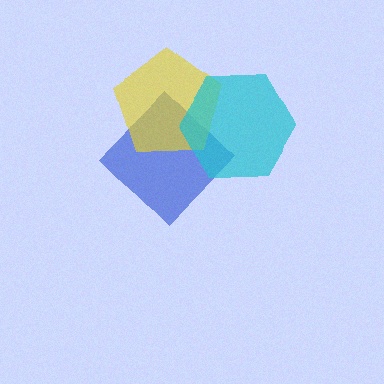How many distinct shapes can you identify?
There are 3 distinct shapes: a blue diamond, a yellow pentagon, a cyan hexagon.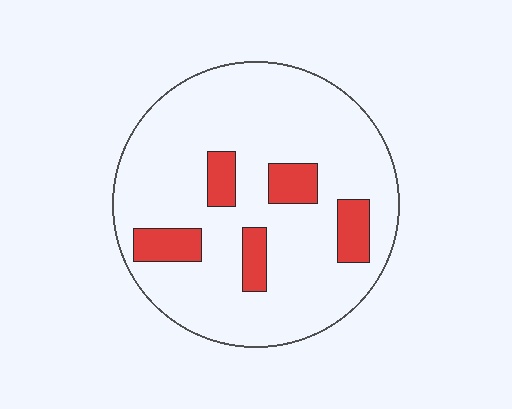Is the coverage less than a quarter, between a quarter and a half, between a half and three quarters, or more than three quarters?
Less than a quarter.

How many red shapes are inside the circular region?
5.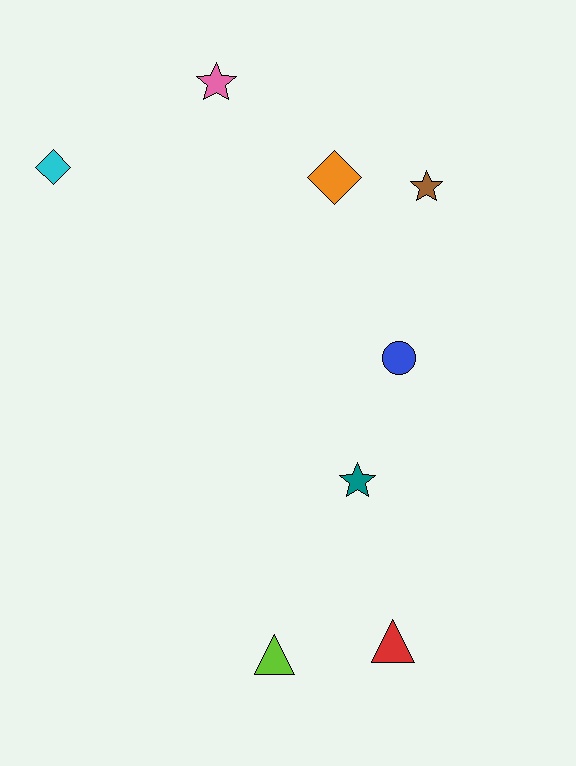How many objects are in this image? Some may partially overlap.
There are 8 objects.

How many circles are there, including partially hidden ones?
There is 1 circle.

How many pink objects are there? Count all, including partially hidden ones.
There is 1 pink object.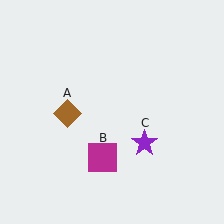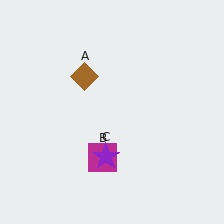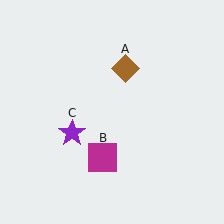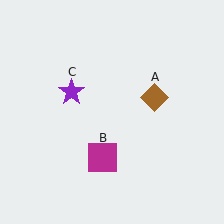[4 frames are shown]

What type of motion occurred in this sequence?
The brown diamond (object A), purple star (object C) rotated clockwise around the center of the scene.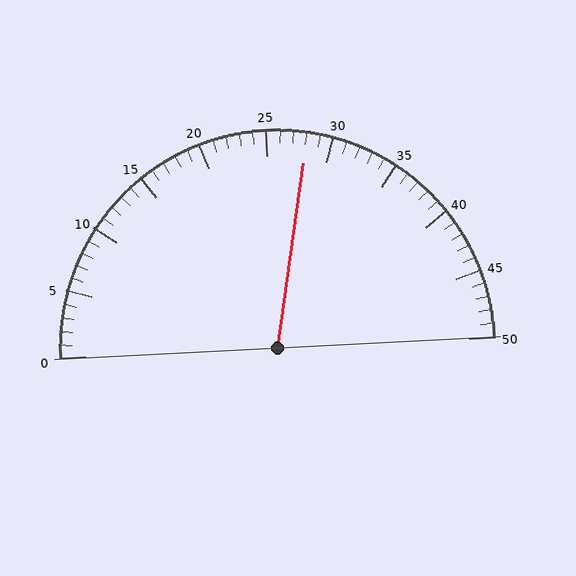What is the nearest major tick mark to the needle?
The nearest major tick mark is 30.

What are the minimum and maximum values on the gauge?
The gauge ranges from 0 to 50.